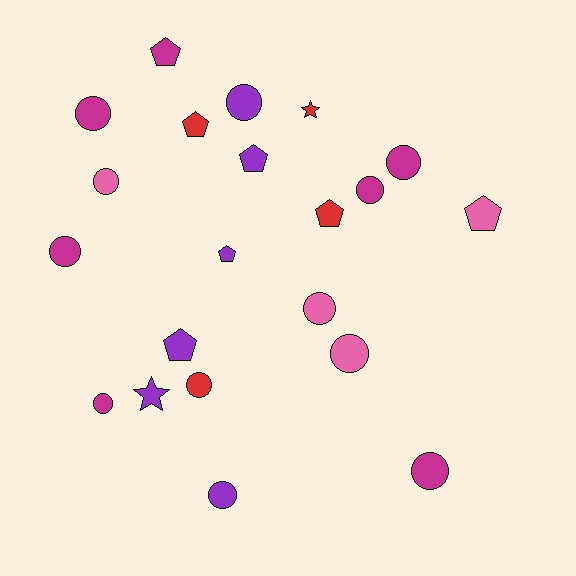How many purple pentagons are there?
There are 3 purple pentagons.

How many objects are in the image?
There are 21 objects.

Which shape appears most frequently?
Circle, with 12 objects.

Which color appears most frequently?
Magenta, with 7 objects.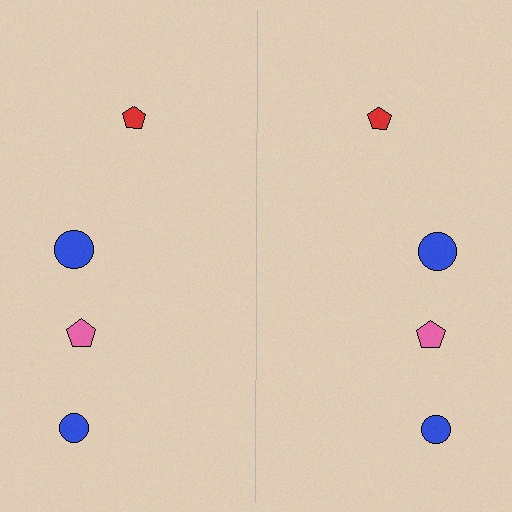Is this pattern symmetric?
Yes, this pattern has bilateral (reflection) symmetry.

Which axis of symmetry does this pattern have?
The pattern has a vertical axis of symmetry running through the center of the image.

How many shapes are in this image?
There are 8 shapes in this image.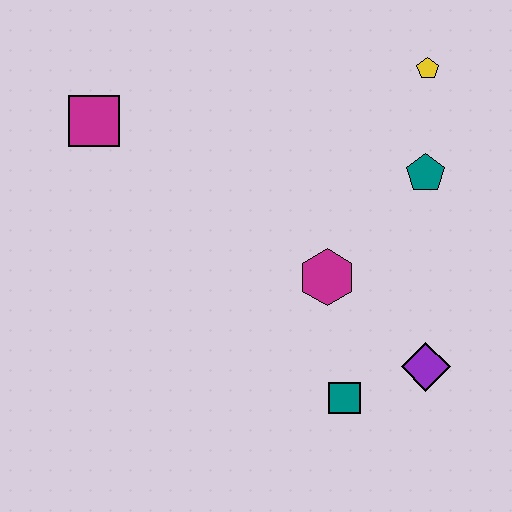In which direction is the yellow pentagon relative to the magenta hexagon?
The yellow pentagon is above the magenta hexagon.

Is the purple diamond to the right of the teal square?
Yes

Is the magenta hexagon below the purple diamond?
No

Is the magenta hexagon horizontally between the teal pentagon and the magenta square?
Yes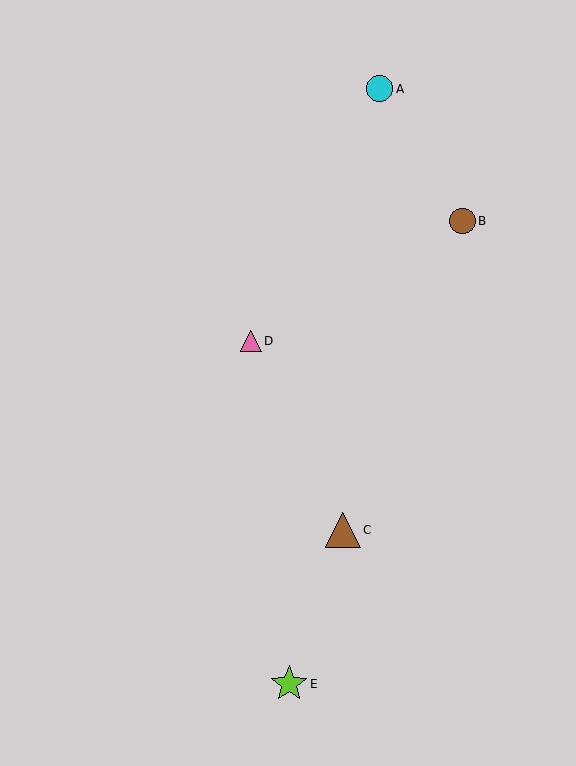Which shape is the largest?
The lime star (labeled E) is the largest.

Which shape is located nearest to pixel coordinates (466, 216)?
The brown circle (labeled B) at (462, 221) is nearest to that location.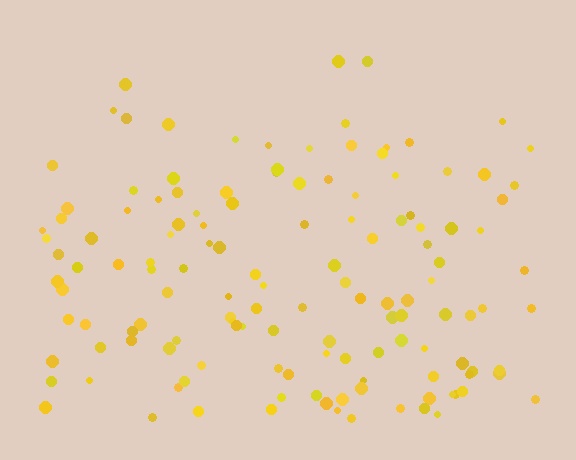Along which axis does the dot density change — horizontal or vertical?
Vertical.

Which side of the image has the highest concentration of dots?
The bottom.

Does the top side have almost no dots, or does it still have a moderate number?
Still a moderate number, just noticeably fewer than the bottom.